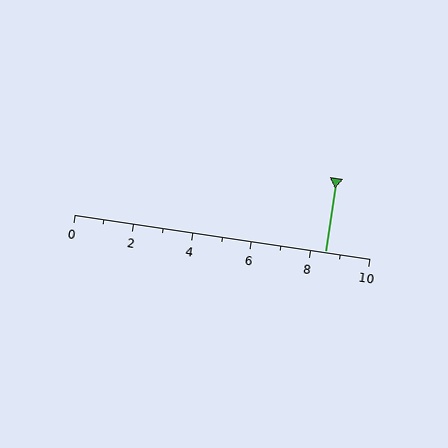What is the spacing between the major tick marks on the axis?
The major ticks are spaced 2 apart.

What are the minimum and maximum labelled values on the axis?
The axis runs from 0 to 10.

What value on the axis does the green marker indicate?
The marker indicates approximately 8.5.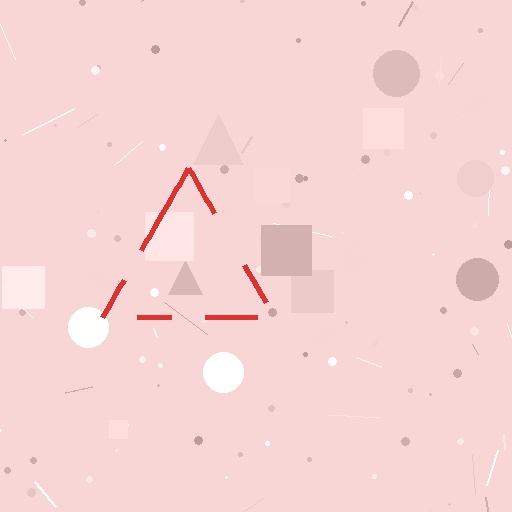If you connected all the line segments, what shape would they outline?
They would outline a triangle.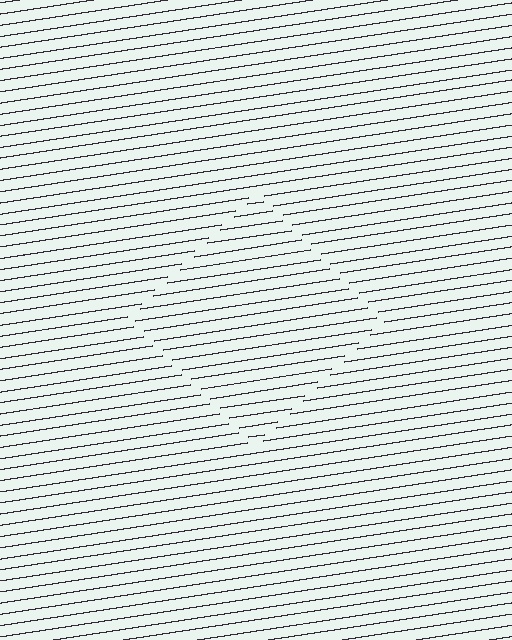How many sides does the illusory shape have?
4 sides — the line-ends trace a square.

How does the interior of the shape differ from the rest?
The interior of the shape contains the same grating, shifted by half a period — the contour is defined by the phase discontinuity where line-ends from the inner and outer gratings abut.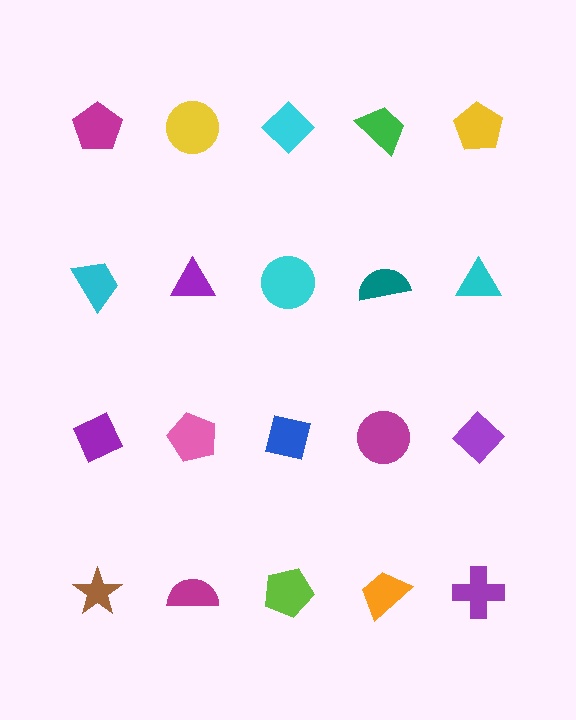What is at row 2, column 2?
A purple triangle.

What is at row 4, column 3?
A lime pentagon.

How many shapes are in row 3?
5 shapes.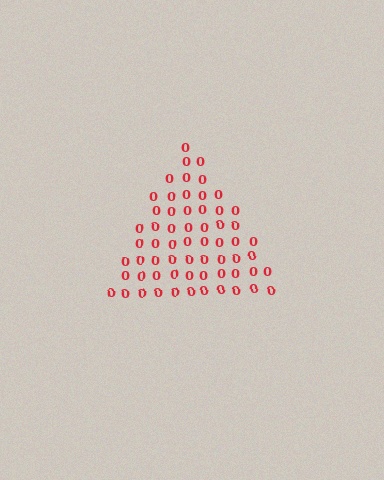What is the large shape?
The large shape is a triangle.